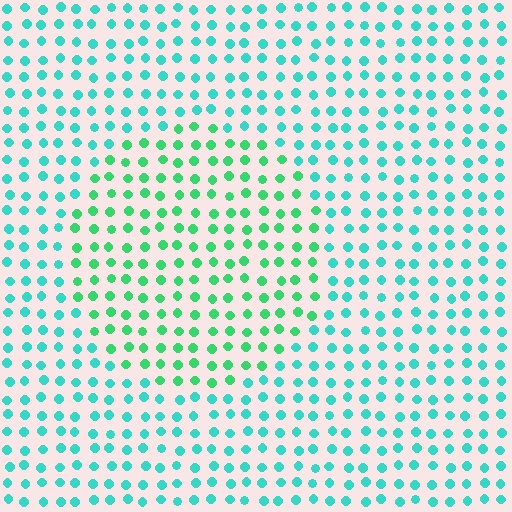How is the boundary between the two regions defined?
The boundary is defined purely by a slight shift in hue (about 33 degrees). Spacing, size, and orientation are identical on both sides.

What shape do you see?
I see a circle.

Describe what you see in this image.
The image is filled with small cyan elements in a uniform arrangement. A circle-shaped region is visible where the elements are tinted to a slightly different hue, forming a subtle color boundary.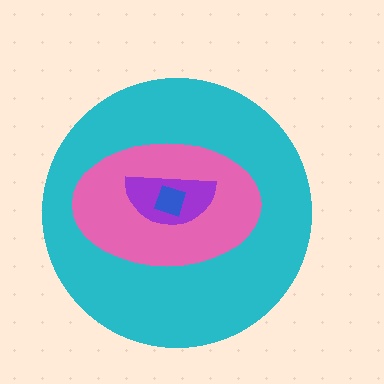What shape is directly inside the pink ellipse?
The purple semicircle.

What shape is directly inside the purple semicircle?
The blue diamond.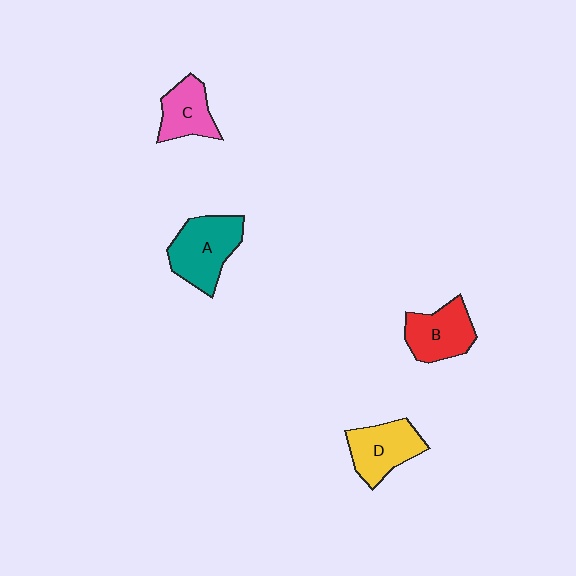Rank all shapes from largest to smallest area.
From largest to smallest: A (teal), D (yellow), B (red), C (pink).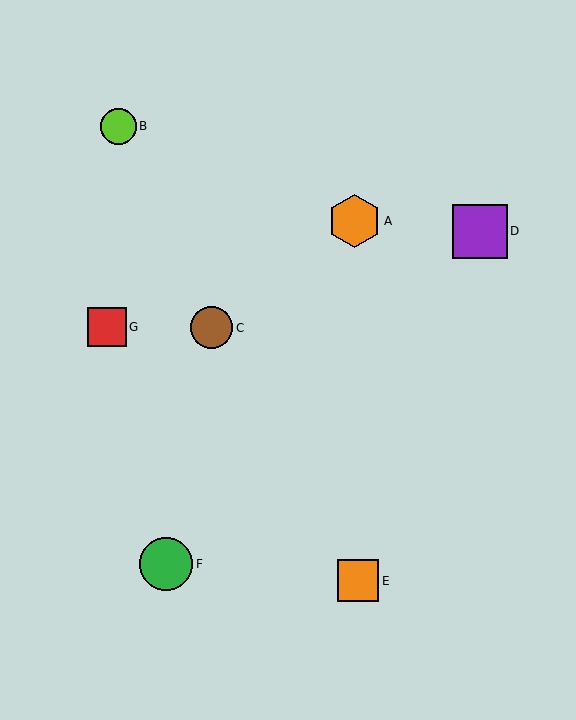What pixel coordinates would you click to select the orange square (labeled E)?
Click at (358, 581) to select the orange square E.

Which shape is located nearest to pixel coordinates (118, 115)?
The lime circle (labeled B) at (118, 126) is nearest to that location.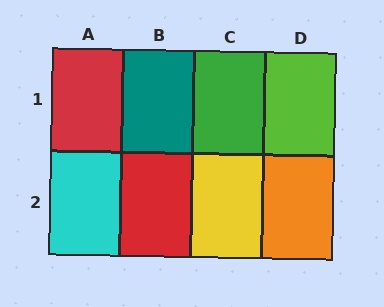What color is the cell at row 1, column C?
Green.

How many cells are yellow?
1 cell is yellow.